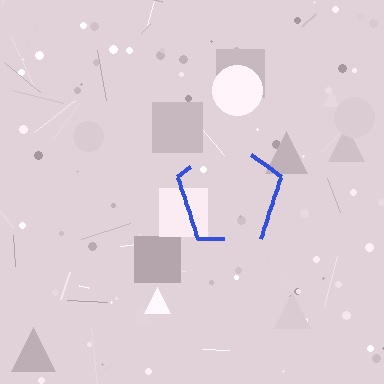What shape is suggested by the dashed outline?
The dashed outline suggests a pentagon.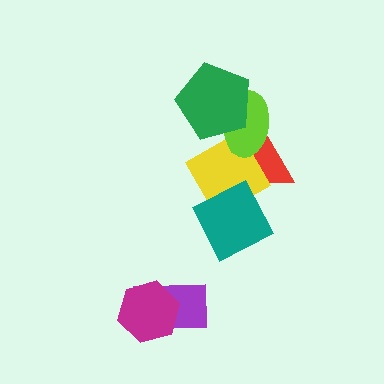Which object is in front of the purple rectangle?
The magenta hexagon is in front of the purple rectangle.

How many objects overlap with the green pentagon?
2 objects overlap with the green pentagon.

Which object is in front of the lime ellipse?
The green pentagon is in front of the lime ellipse.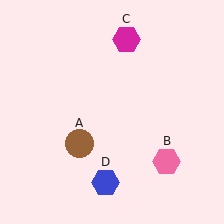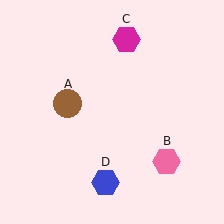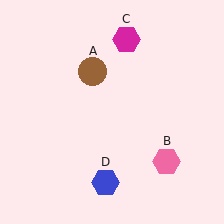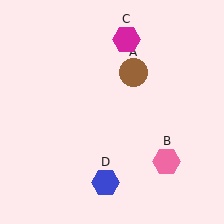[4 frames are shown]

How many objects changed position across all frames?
1 object changed position: brown circle (object A).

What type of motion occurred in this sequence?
The brown circle (object A) rotated clockwise around the center of the scene.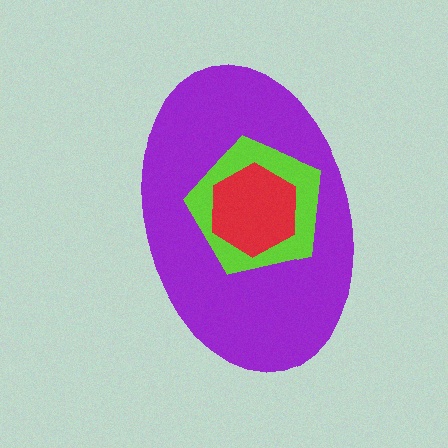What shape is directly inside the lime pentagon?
The red hexagon.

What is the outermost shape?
The purple ellipse.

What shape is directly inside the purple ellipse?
The lime pentagon.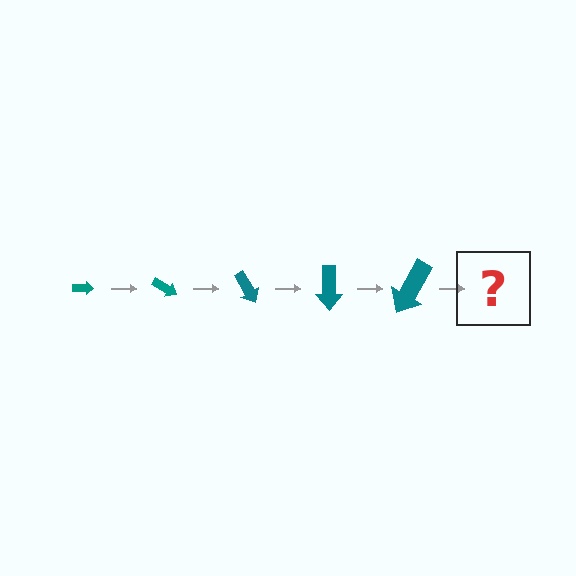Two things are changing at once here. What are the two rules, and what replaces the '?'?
The two rules are that the arrow grows larger each step and it rotates 30 degrees each step. The '?' should be an arrow, larger than the previous one and rotated 150 degrees from the start.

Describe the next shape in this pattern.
It should be an arrow, larger than the previous one and rotated 150 degrees from the start.